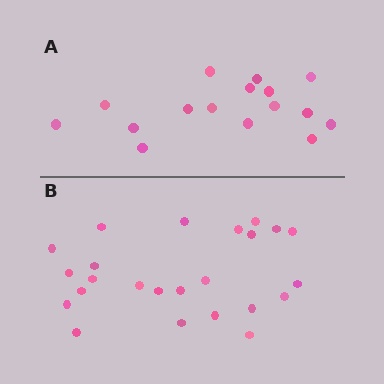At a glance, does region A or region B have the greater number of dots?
Region B (the bottom region) has more dots.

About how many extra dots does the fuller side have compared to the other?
Region B has roughly 8 or so more dots than region A.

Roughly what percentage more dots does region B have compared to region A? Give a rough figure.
About 50% more.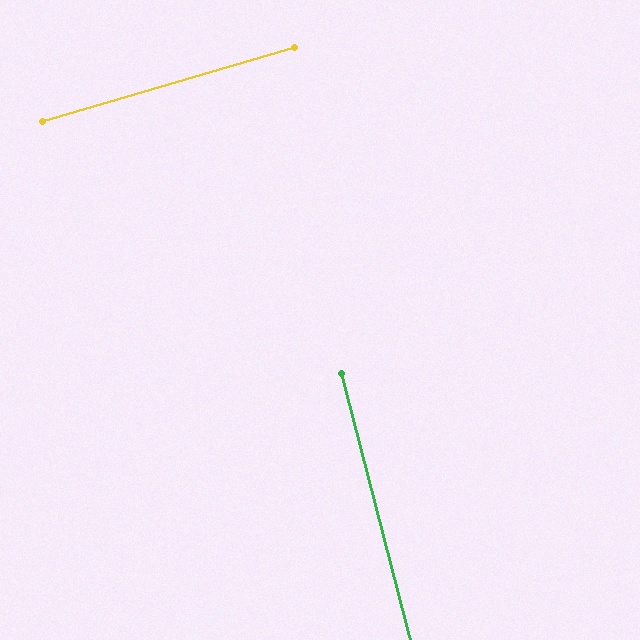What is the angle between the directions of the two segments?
Approximately 88 degrees.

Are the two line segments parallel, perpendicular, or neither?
Perpendicular — they meet at approximately 88°.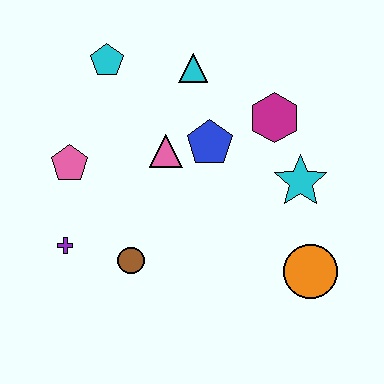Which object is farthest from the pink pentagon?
The orange circle is farthest from the pink pentagon.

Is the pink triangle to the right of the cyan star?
No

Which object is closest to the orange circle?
The cyan star is closest to the orange circle.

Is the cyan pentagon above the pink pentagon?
Yes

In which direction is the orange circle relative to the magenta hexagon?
The orange circle is below the magenta hexagon.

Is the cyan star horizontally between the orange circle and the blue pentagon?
Yes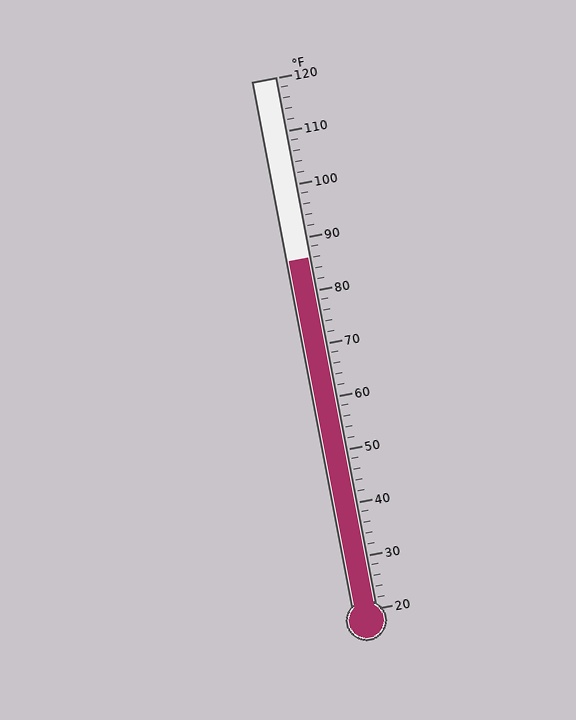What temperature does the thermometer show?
The thermometer shows approximately 86°F.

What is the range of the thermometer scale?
The thermometer scale ranges from 20°F to 120°F.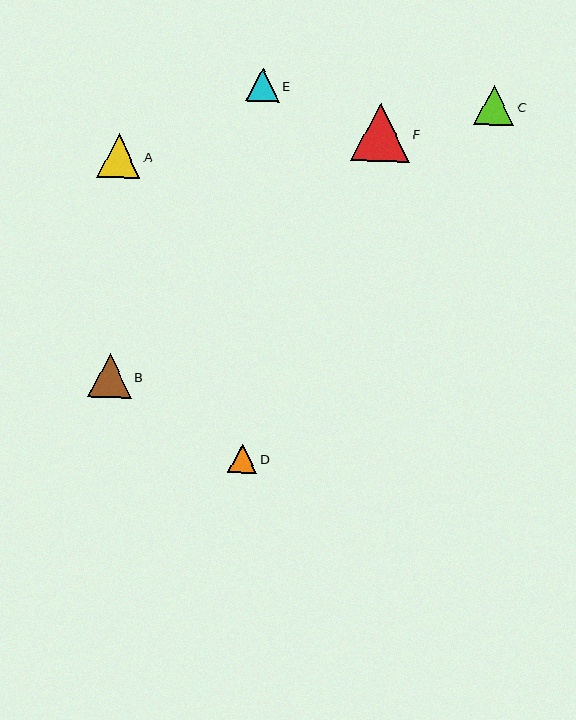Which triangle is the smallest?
Triangle D is the smallest with a size of approximately 29 pixels.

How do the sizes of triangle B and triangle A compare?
Triangle B and triangle A are approximately the same size.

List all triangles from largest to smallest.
From largest to smallest: F, B, A, C, E, D.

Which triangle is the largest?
Triangle F is the largest with a size of approximately 58 pixels.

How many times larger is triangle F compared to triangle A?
Triangle F is approximately 1.3 times the size of triangle A.